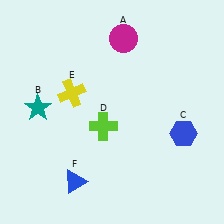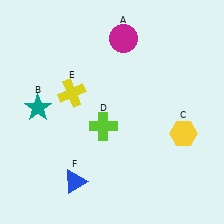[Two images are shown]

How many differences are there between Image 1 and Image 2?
There is 1 difference between the two images.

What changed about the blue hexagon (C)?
In Image 1, C is blue. In Image 2, it changed to yellow.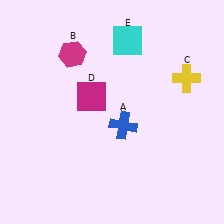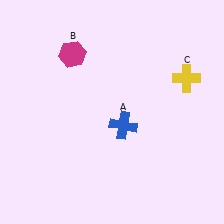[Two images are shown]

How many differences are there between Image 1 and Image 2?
There are 2 differences between the two images.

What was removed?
The cyan square (E), the magenta square (D) were removed in Image 2.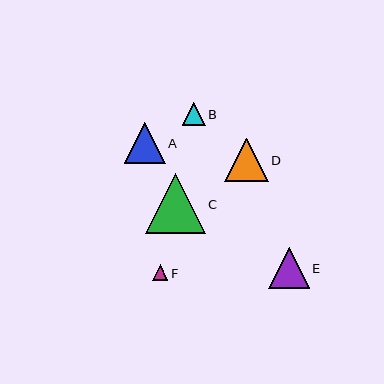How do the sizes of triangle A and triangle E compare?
Triangle A and triangle E are approximately the same size.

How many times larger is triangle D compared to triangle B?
Triangle D is approximately 1.9 times the size of triangle B.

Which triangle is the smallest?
Triangle F is the smallest with a size of approximately 15 pixels.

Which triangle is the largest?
Triangle C is the largest with a size of approximately 60 pixels.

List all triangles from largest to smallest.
From largest to smallest: C, D, A, E, B, F.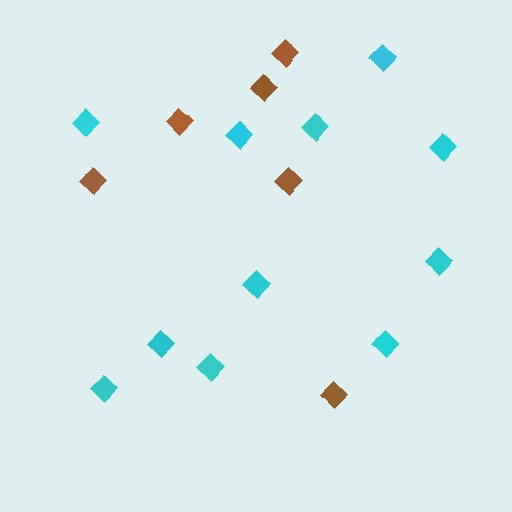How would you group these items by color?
There are 2 groups: one group of cyan diamonds (11) and one group of brown diamonds (6).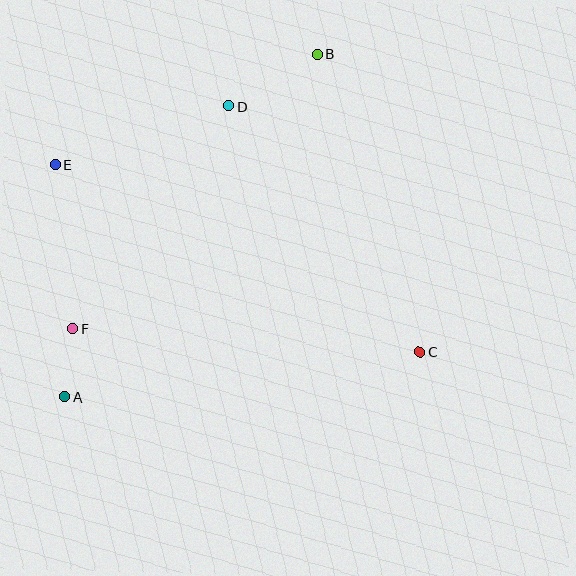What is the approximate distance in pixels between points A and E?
The distance between A and E is approximately 232 pixels.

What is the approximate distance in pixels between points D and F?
The distance between D and F is approximately 272 pixels.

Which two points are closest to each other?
Points A and F are closest to each other.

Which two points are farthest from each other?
Points A and B are farthest from each other.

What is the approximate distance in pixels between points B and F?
The distance between B and F is approximately 368 pixels.